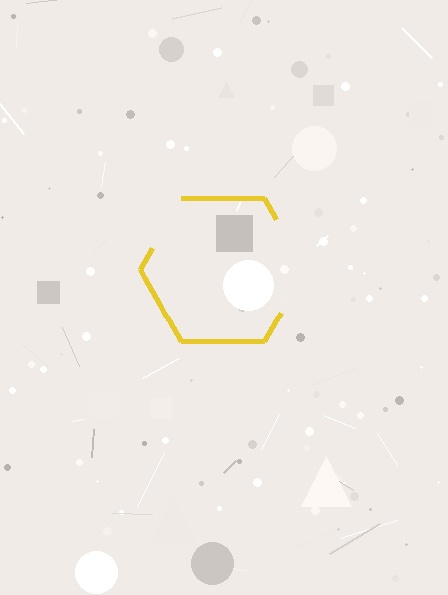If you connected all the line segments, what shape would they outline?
They would outline a hexagon.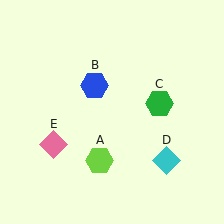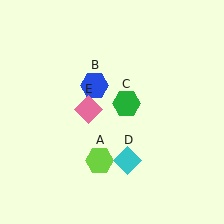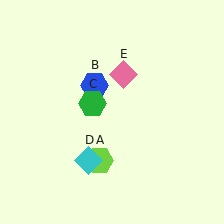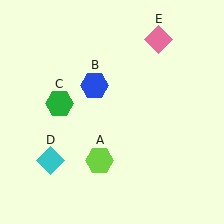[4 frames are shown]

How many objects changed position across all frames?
3 objects changed position: green hexagon (object C), cyan diamond (object D), pink diamond (object E).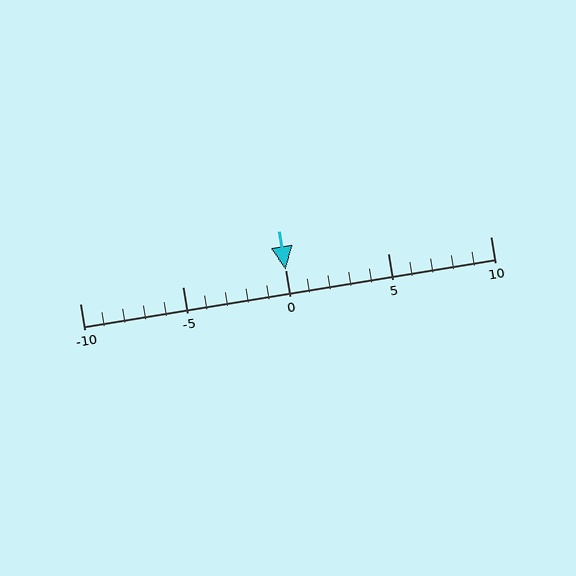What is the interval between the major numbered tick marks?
The major tick marks are spaced 5 units apart.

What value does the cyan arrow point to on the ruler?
The cyan arrow points to approximately 0.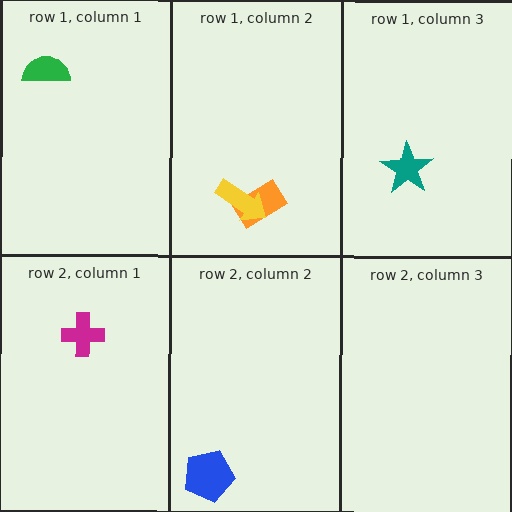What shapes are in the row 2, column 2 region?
The blue pentagon.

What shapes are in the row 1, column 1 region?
The green semicircle.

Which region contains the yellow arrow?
The row 1, column 2 region.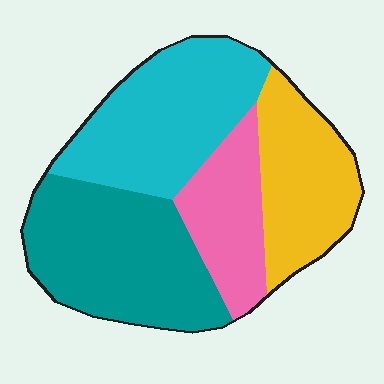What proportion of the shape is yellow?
Yellow takes up about one fifth (1/5) of the shape.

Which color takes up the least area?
Pink, at roughly 15%.